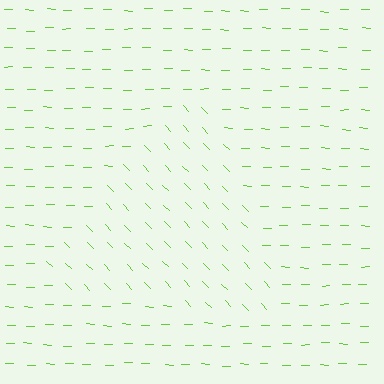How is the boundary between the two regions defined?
The boundary is defined purely by a change in line orientation (approximately 45 degrees difference). All lines are the same color and thickness.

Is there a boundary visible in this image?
Yes, there is a texture boundary formed by a change in line orientation.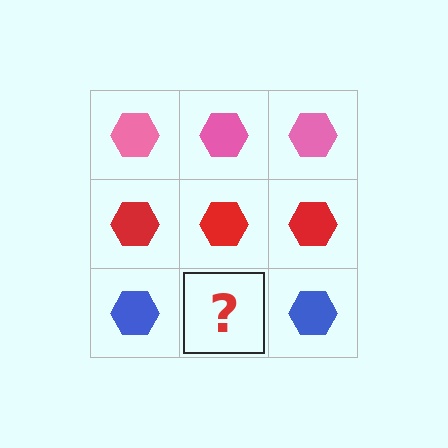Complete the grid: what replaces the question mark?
The question mark should be replaced with a blue hexagon.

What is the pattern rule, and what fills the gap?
The rule is that each row has a consistent color. The gap should be filled with a blue hexagon.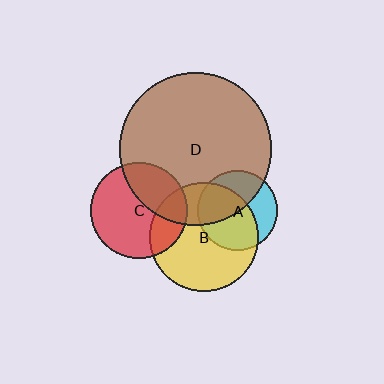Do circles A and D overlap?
Yes.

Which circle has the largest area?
Circle D (brown).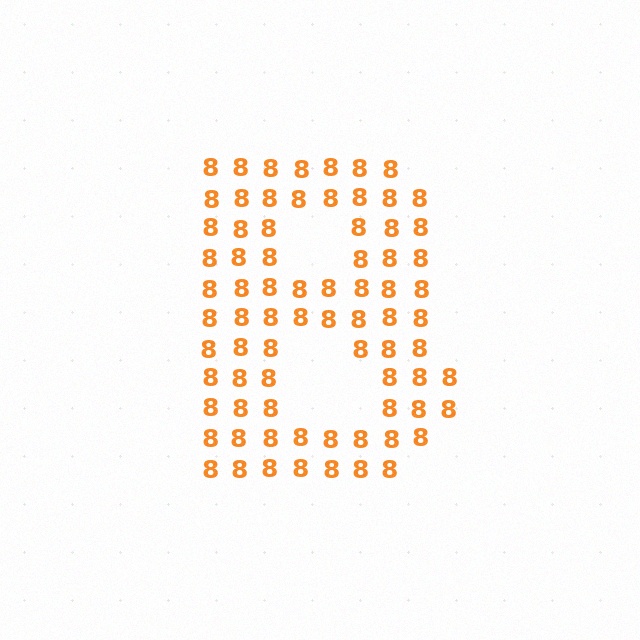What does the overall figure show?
The overall figure shows the letter B.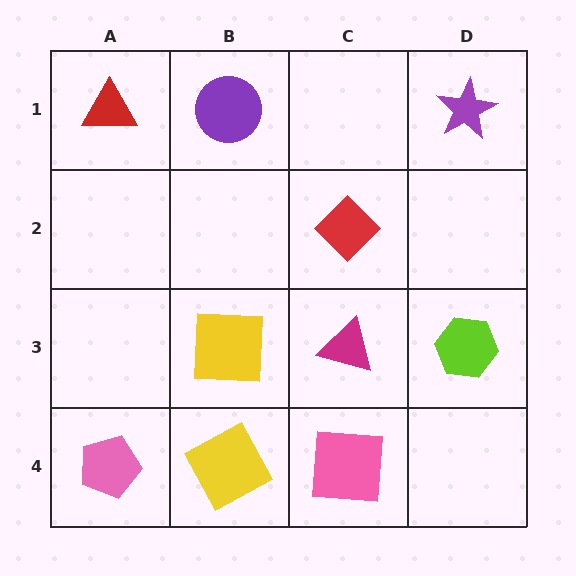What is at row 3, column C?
A magenta triangle.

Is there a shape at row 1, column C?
No, that cell is empty.